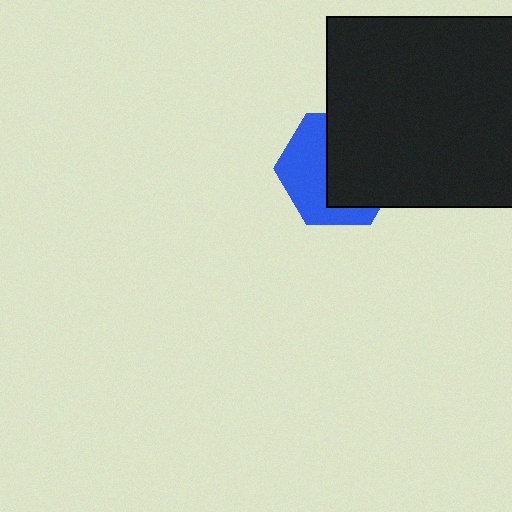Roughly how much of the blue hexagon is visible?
About half of it is visible (roughly 45%).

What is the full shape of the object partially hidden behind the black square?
The partially hidden object is a blue hexagon.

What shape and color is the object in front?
The object in front is a black square.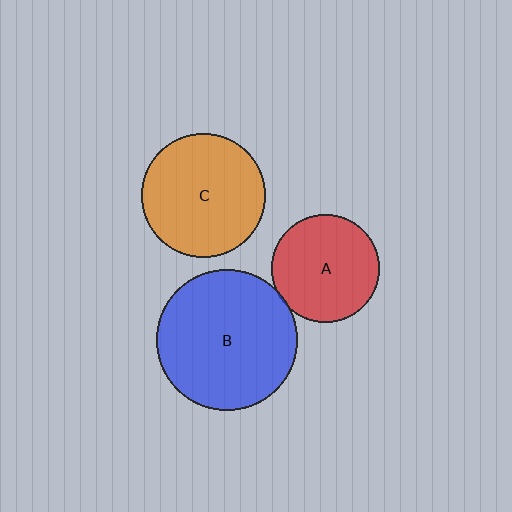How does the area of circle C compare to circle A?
Approximately 1.3 times.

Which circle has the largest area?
Circle B (blue).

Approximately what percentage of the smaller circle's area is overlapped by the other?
Approximately 5%.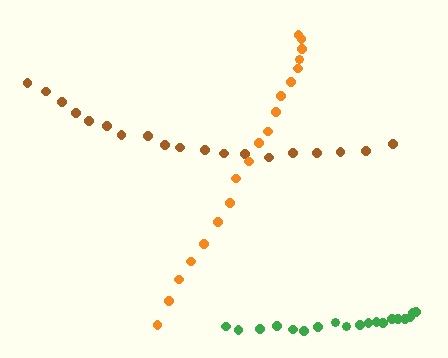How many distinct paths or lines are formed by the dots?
There are 3 distinct paths.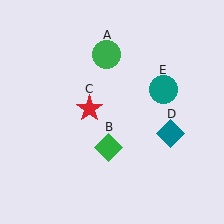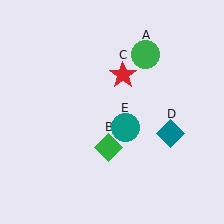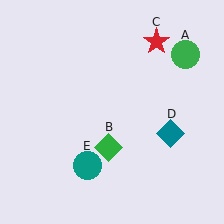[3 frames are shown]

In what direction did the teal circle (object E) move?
The teal circle (object E) moved down and to the left.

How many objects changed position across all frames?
3 objects changed position: green circle (object A), red star (object C), teal circle (object E).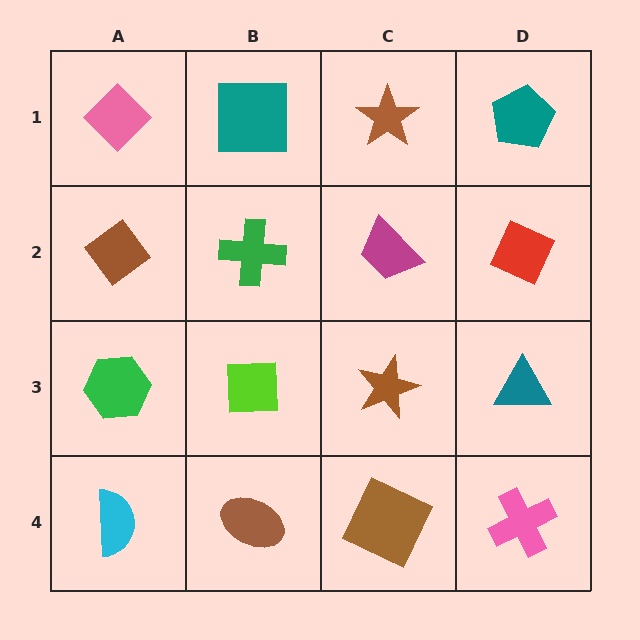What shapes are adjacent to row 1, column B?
A green cross (row 2, column B), a pink diamond (row 1, column A), a brown star (row 1, column C).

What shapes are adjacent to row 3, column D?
A red diamond (row 2, column D), a pink cross (row 4, column D), a brown star (row 3, column C).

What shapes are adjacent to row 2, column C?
A brown star (row 1, column C), a brown star (row 3, column C), a green cross (row 2, column B), a red diamond (row 2, column D).